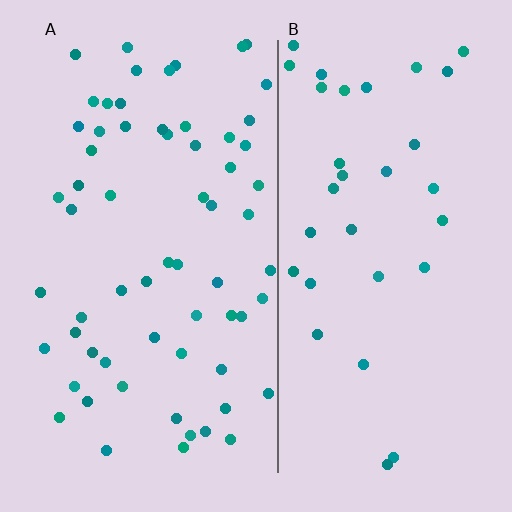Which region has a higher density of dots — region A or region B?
A (the left).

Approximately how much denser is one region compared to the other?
Approximately 1.9× — region A over region B.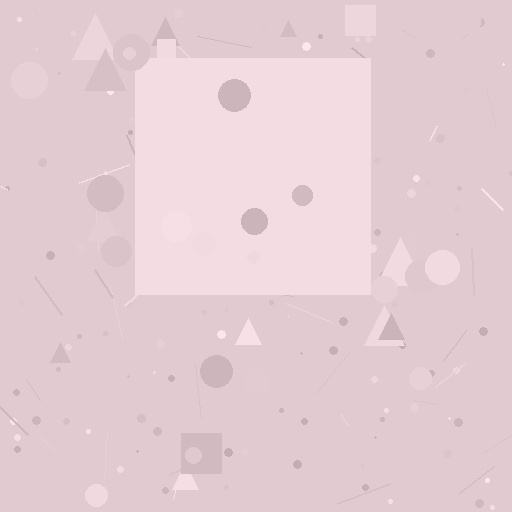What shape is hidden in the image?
A square is hidden in the image.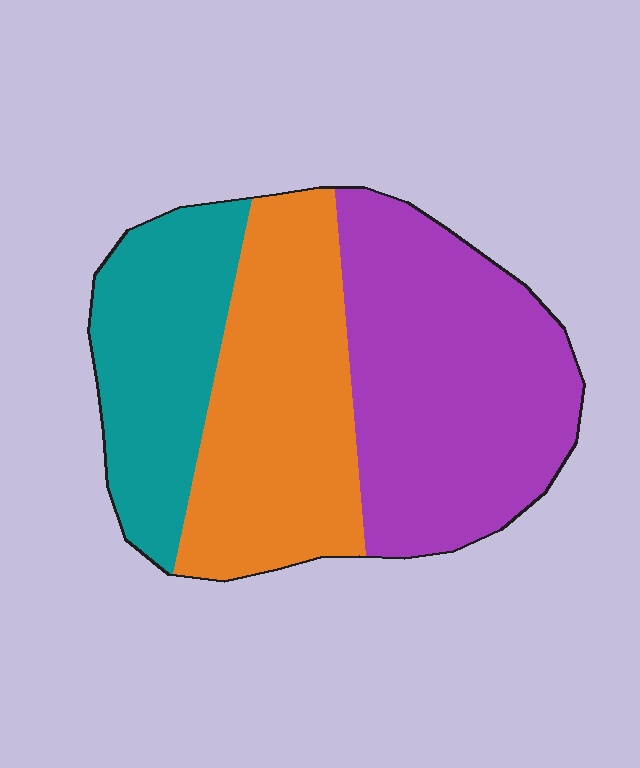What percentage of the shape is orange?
Orange takes up between a quarter and a half of the shape.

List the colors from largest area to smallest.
From largest to smallest: purple, orange, teal.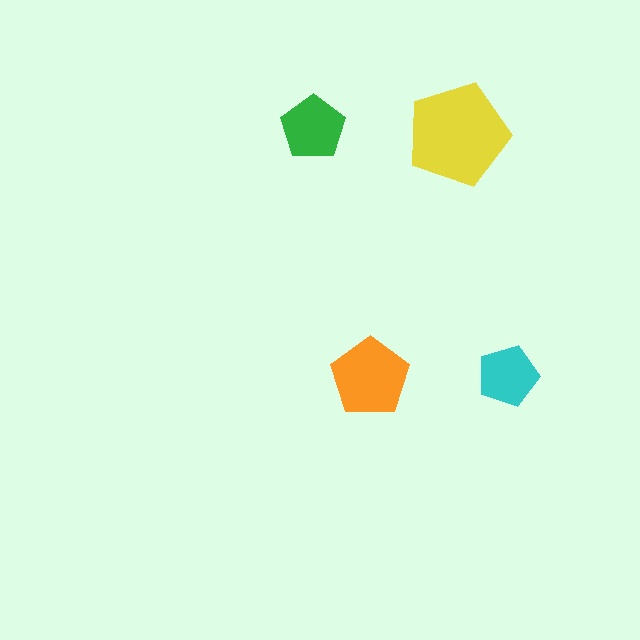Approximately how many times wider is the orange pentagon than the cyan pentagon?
About 1.5 times wider.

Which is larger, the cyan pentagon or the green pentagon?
The green one.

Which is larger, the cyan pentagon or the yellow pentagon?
The yellow one.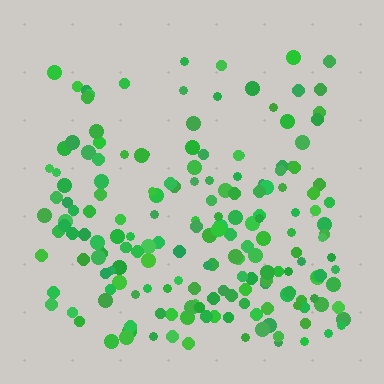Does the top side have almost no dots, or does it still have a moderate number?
Still a moderate number, just noticeably fewer than the bottom.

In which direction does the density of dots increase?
From top to bottom, with the bottom side densest.